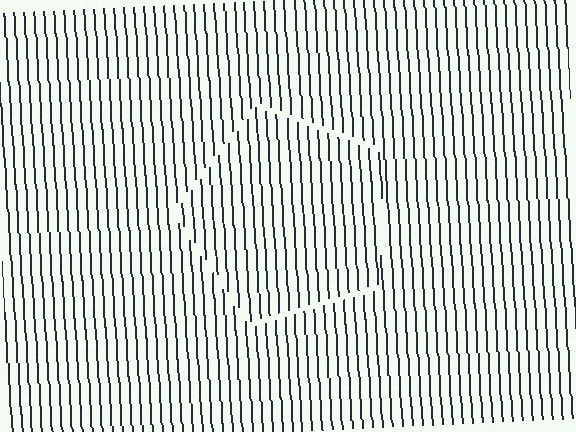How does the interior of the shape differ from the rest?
The interior of the shape contains the same grating, shifted by half a period — the contour is defined by the phase discontinuity where line-ends from the inner and outer gratings abut.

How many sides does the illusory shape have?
5 sides — the line-ends trace a pentagon.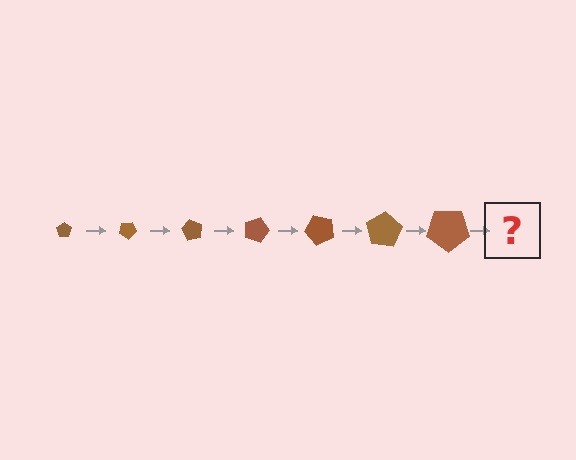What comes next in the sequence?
The next element should be a pentagon, larger than the previous one and rotated 210 degrees from the start.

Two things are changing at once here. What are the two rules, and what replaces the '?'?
The two rules are that the pentagon grows larger each step and it rotates 30 degrees each step. The '?' should be a pentagon, larger than the previous one and rotated 210 degrees from the start.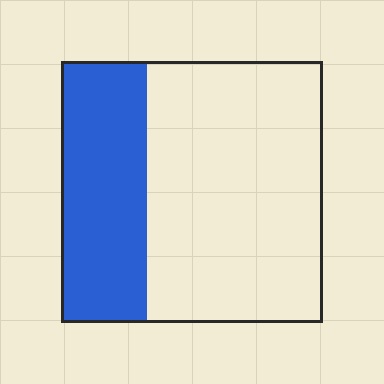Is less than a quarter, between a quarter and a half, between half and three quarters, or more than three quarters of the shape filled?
Between a quarter and a half.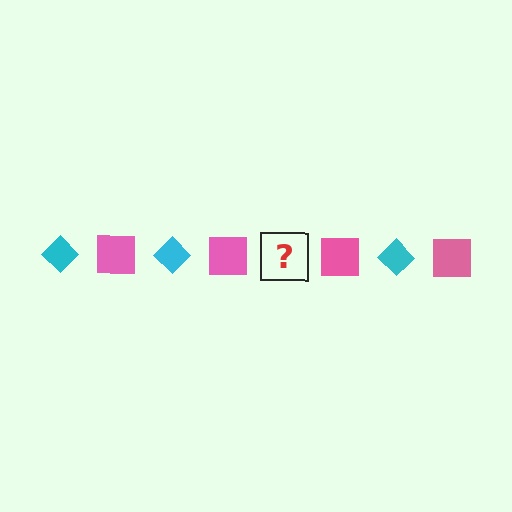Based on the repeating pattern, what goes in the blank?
The blank should be a cyan diamond.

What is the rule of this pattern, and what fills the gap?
The rule is that the pattern alternates between cyan diamond and pink square. The gap should be filled with a cyan diamond.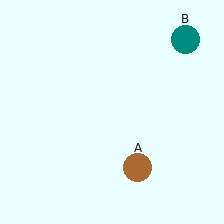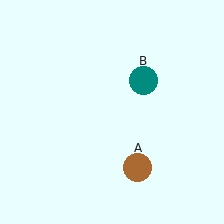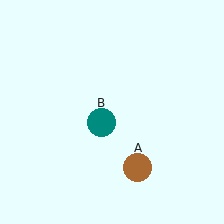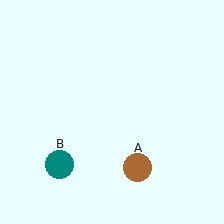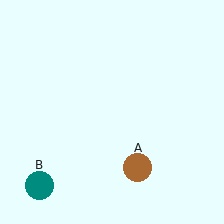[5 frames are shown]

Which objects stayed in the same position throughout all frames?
Brown circle (object A) remained stationary.